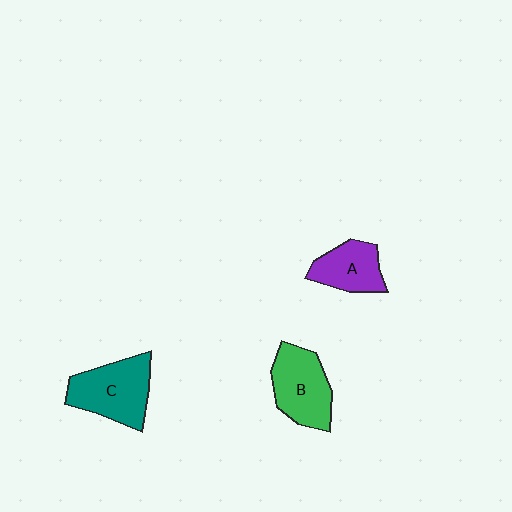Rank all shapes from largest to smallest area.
From largest to smallest: C (teal), B (green), A (purple).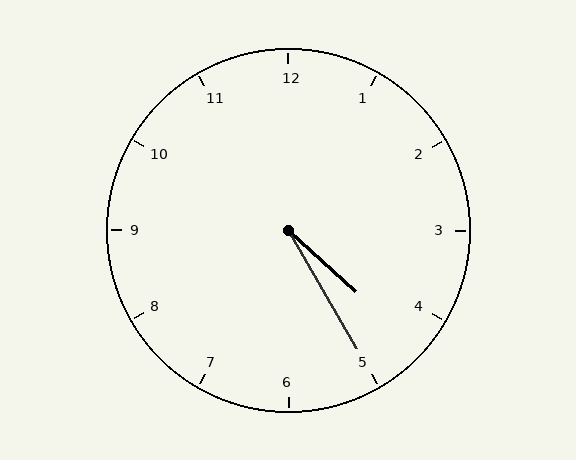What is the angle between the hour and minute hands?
Approximately 18 degrees.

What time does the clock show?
4:25.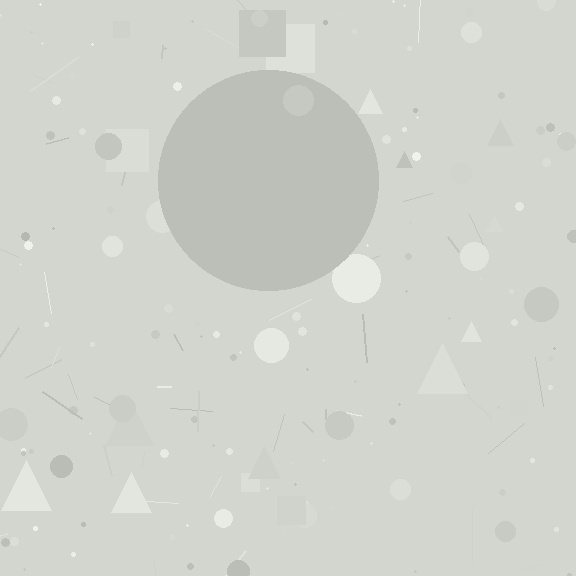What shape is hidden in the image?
A circle is hidden in the image.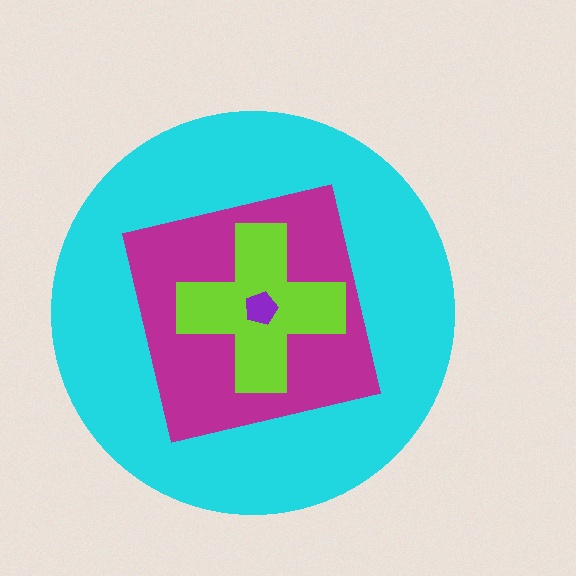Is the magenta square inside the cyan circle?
Yes.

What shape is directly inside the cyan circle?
The magenta square.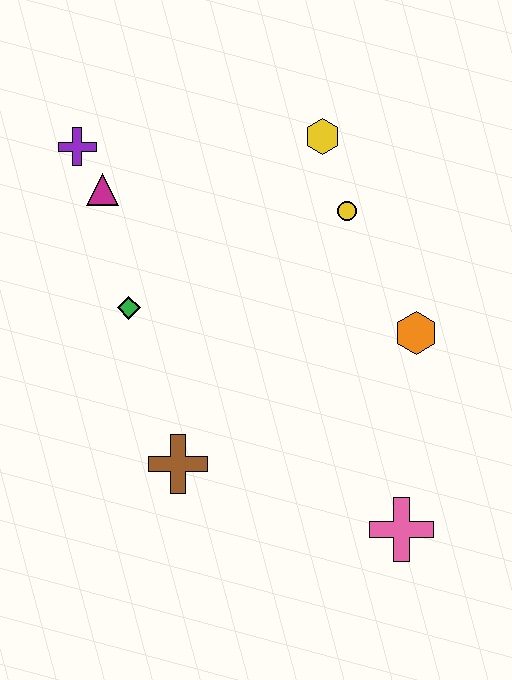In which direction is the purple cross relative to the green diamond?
The purple cross is above the green diamond.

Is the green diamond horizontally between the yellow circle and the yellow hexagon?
No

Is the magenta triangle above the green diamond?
Yes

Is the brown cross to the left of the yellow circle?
Yes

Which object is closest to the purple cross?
The magenta triangle is closest to the purple cross.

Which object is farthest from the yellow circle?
The pink cross is farthest from the yellow circle.